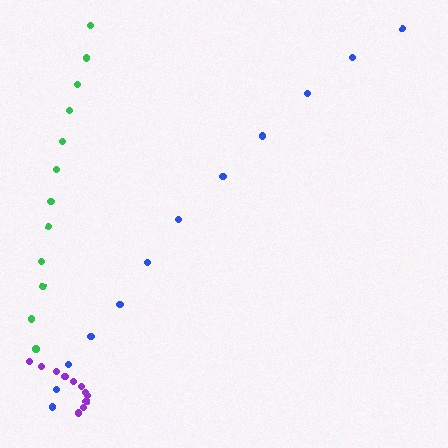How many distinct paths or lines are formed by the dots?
There are 3 distinct paths.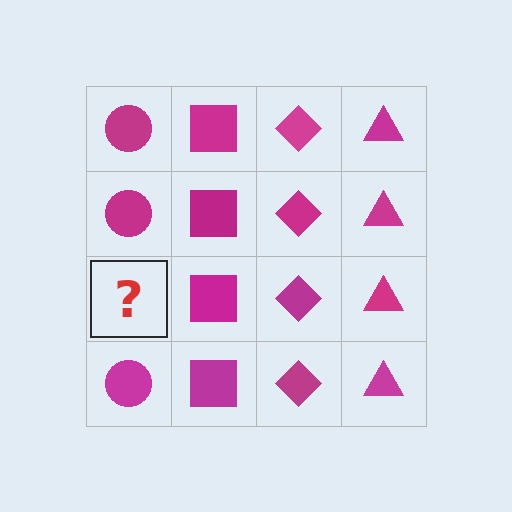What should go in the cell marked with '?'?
The missing cell should contain a magenta circle.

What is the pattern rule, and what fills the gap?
The rule is that each column has a consistent shape. The gap should be filled with a magenta circle.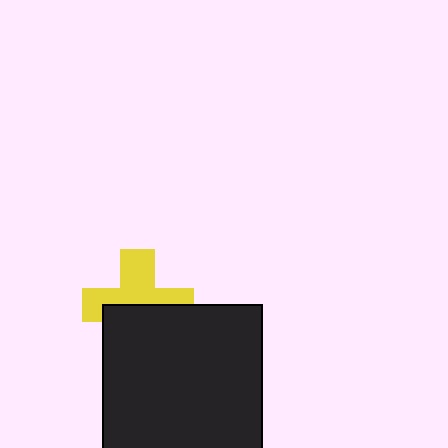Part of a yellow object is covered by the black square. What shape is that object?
It is a cross.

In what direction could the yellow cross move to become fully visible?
The yellow cross could move up. That would shift it out from behind the black square entirely.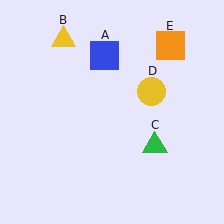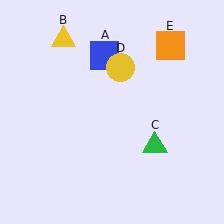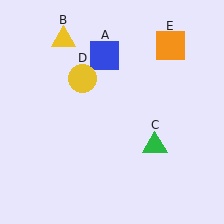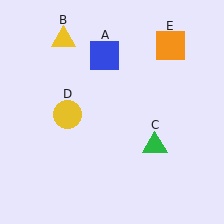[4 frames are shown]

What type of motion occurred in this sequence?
The yellow circle (object D) rotated counterclockwise around the center of the scene.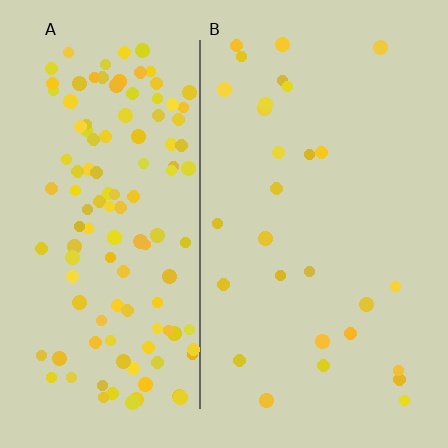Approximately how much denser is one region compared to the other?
Approximately 4.4× — region A over region B.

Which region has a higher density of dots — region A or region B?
A (the left).